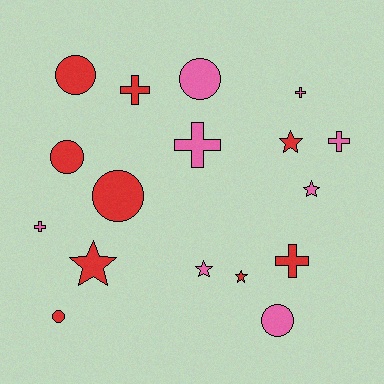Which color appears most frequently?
Red, with 9 objects.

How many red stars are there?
There are 3 red stars.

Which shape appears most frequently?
Circle, with 6 objects.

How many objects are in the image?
There are 17 objects.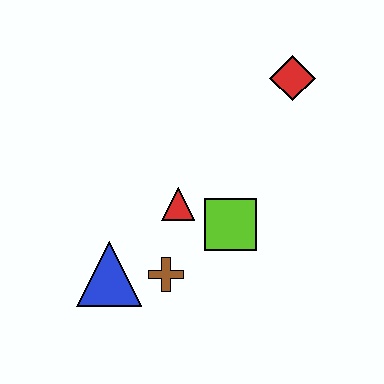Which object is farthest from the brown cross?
The red diamond is farthest from the brown cross.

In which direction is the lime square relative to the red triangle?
The lime square is to the right of the red triangle.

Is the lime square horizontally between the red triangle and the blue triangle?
No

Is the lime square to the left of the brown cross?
No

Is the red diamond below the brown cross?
No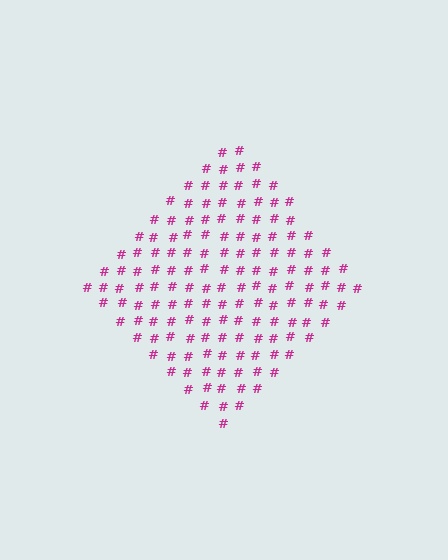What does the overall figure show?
The overall figure shows a diamond.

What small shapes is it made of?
It is made of small hash symbols.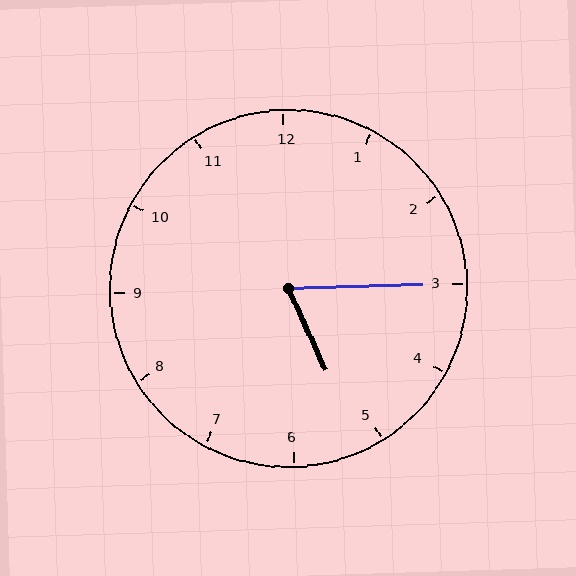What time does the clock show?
5:15.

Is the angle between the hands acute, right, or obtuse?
It is acute.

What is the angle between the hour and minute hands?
Approximately 68 degrees.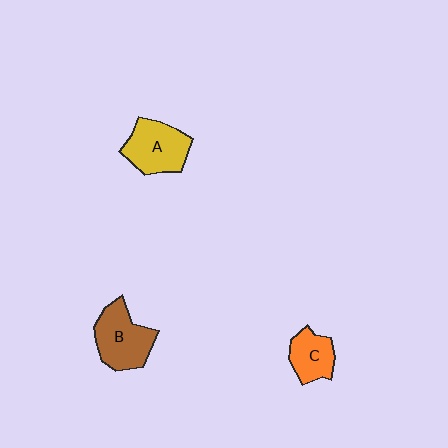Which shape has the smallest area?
Shape C (orange).